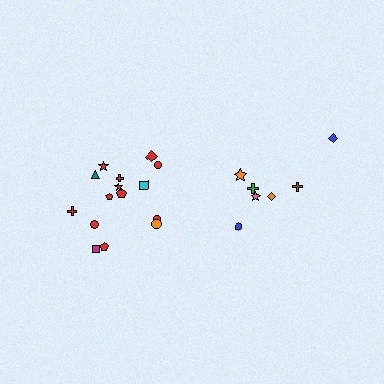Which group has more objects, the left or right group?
The left group.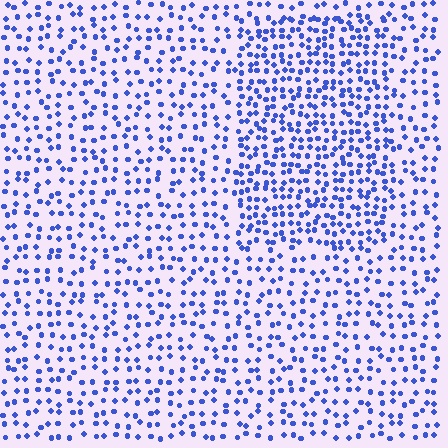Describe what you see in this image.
The image contains small blue elements arranged at two different densities. A rectangle-shaped region is visible where the elements are more densely packed than the surrounding area.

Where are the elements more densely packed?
The elements are more densely packed inside the rectangle boundary.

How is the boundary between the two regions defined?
The boundary is defined by a change in element density (approximately 1.7x ratio). All elements are the same color, size, and shape.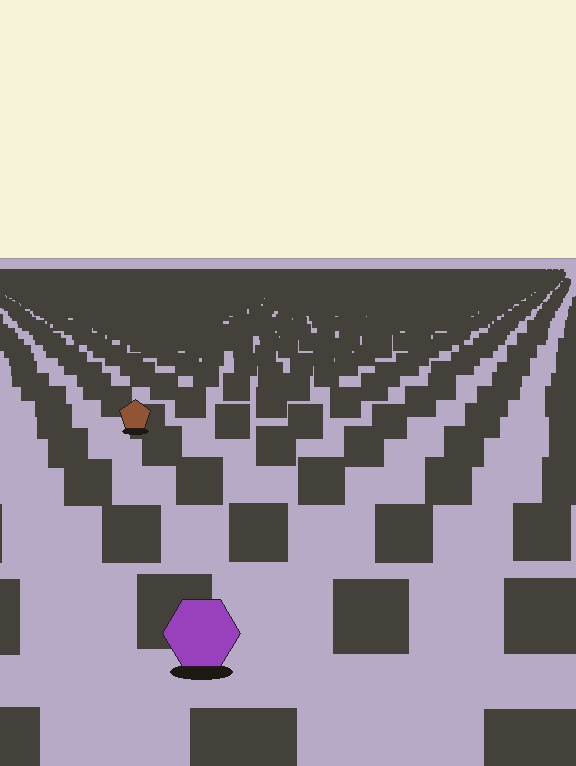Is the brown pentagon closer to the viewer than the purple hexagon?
No. The purple hexagon is closer — you can tell from the texture gradient: the ground texture is coarser near it.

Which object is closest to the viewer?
The purple hexagon is closest. The texture marks near it are larger and more spread out.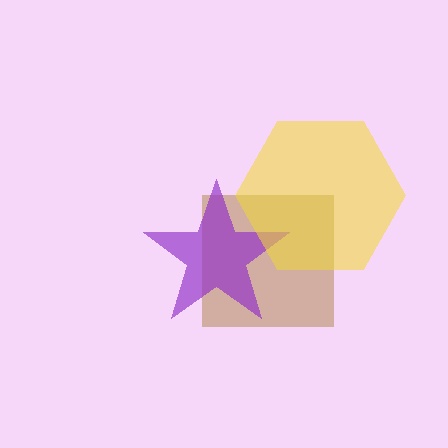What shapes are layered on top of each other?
The layered shapes are: a brown square, a purple star, a yellow hexagon.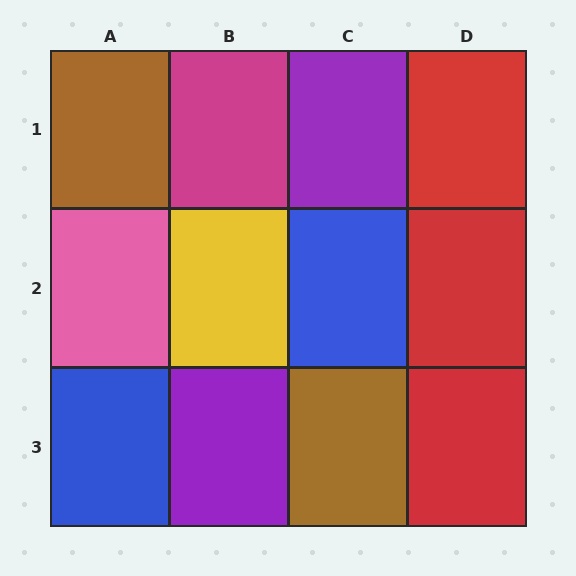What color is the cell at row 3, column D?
Red.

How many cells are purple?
2 cells are purple.